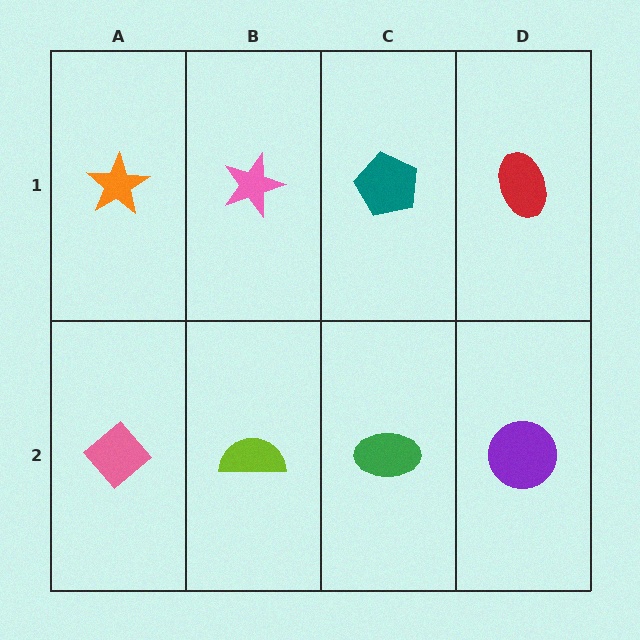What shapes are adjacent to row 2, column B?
A pink star (row 1, column B), a pink diamond (row 2, column A), a green ellipse (row 2, column C).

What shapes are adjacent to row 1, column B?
A lime semicircle (row 2, column B), an orange star (row 1, column A), a teal pentagon (row 1, column C).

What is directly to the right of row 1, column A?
A pink star.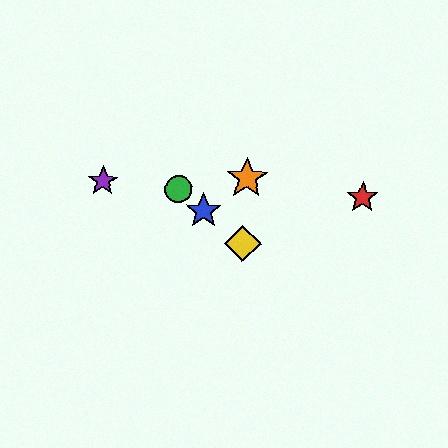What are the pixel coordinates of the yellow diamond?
The yellow diamond is at (243, 244).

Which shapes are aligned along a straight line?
The blue star, the green circle, the yellow diamond are aligned along a straight line.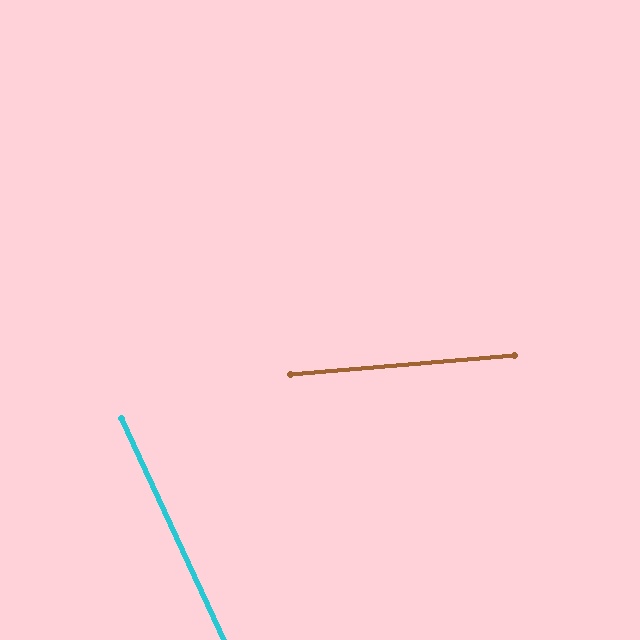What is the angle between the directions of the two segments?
Approximately 70 degrees.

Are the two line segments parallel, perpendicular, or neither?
Neither parallel nor perpendicular — they differ by about 70°.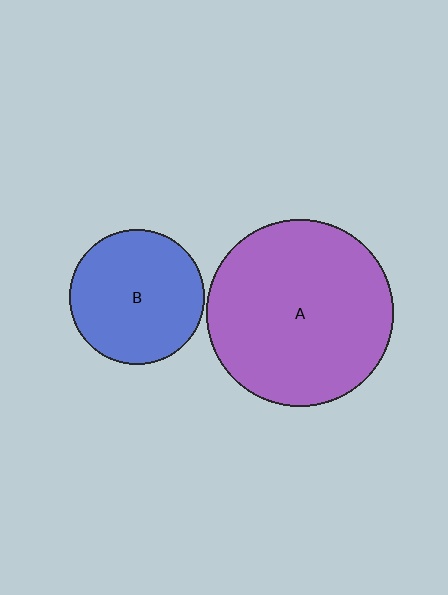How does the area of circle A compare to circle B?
Approximately 1.9 times.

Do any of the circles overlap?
No, none of the circles overlap.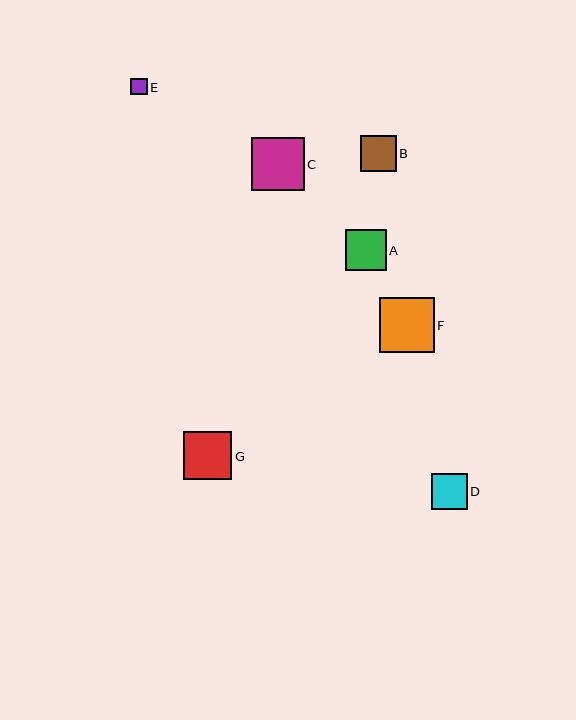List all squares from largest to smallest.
From largest to smallest: F, C, G, A, D, B, E.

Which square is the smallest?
Square E is the smallest with a size of approximately 17 pixels.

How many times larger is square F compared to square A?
Square F is approximately 1.4 times the size of square A.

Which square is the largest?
Square F is the largest with a size of approximately 55 pixels.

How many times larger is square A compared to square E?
Square A is approximately 2.4 times the size of square E.